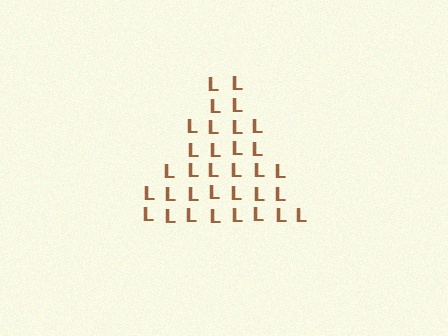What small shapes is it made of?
It is made of small letter L's.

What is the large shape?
The large shape is a triangle.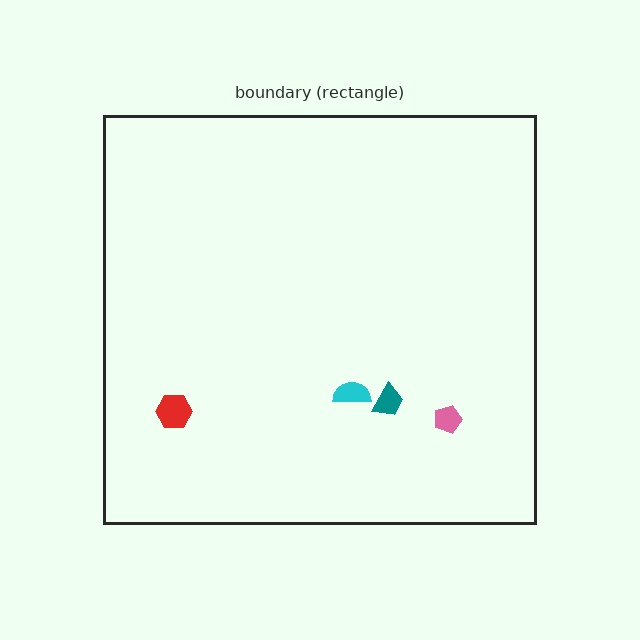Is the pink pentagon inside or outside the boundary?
Inside.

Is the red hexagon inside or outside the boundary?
Inside.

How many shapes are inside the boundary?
4 inside, 0 outside.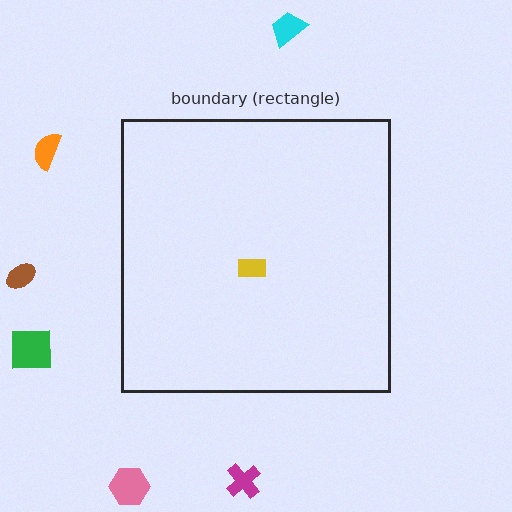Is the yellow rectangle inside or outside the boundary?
Inside.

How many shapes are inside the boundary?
1 inside, 6 outside.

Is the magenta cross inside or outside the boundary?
Outside.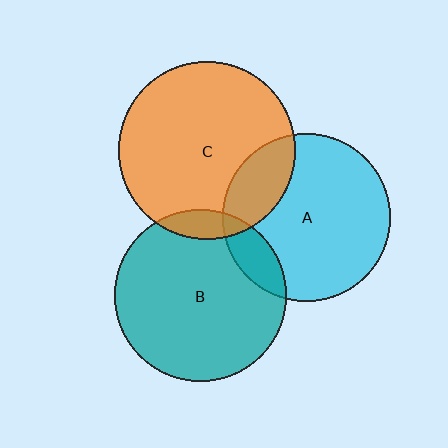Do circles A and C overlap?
Yes.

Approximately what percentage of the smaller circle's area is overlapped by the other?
Approximately 20%.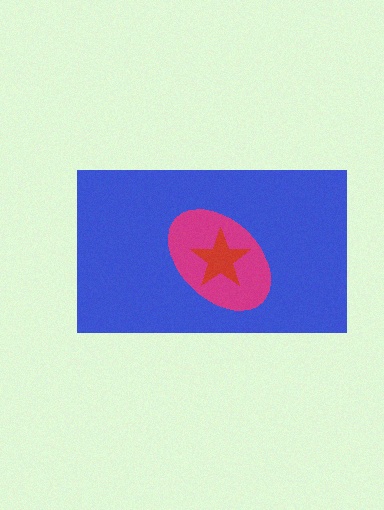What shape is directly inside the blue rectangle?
The magenta ellipse.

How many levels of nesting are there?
3.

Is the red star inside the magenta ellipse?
Yes.